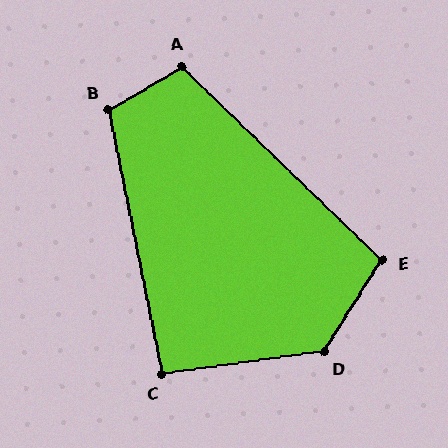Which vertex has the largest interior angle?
D, at approximately 130 degrees.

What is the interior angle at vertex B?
Approximately 109 degrees (obtuse).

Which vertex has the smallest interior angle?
C, at approximately 94 degrees.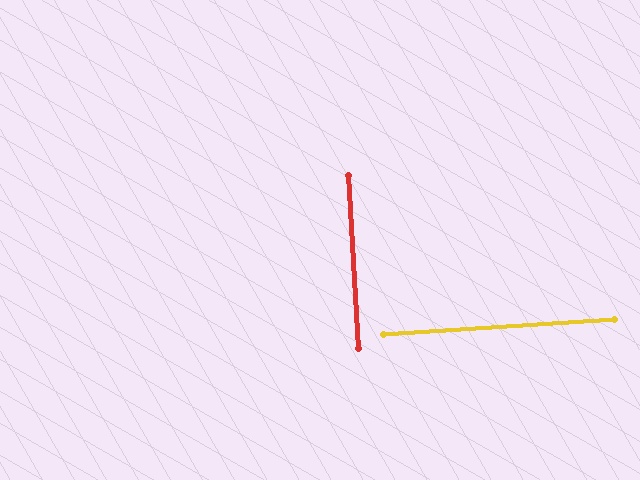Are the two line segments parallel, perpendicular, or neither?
Perpendicular — they meet at approximately 89°.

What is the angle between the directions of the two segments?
Approximately 89 degrees.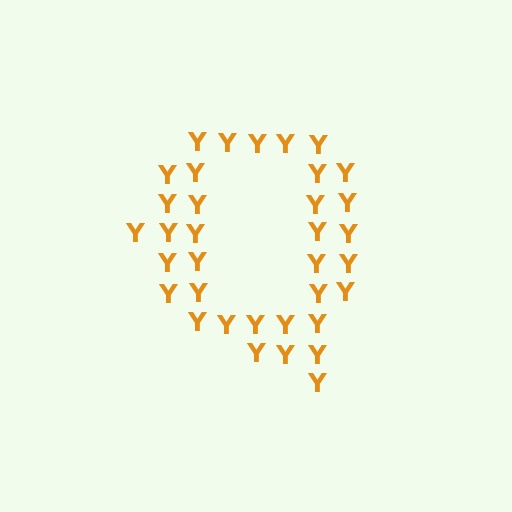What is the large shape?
The large shape is the letter Q.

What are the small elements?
The small elements are letter Y's.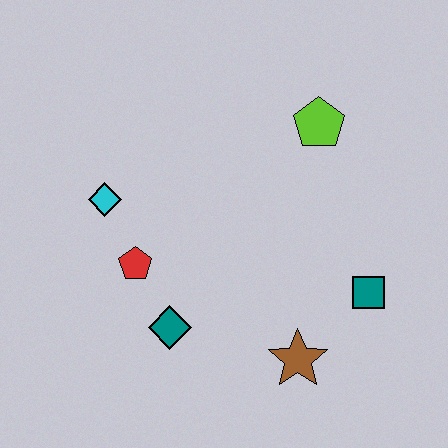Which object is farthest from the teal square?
The cyan diamond is farthest from the teal square.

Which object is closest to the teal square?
The brown star is closest to the teal square.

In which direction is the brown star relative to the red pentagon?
The brown star is to the right of the red pentagon.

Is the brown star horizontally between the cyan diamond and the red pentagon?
No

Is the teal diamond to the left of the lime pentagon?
Yes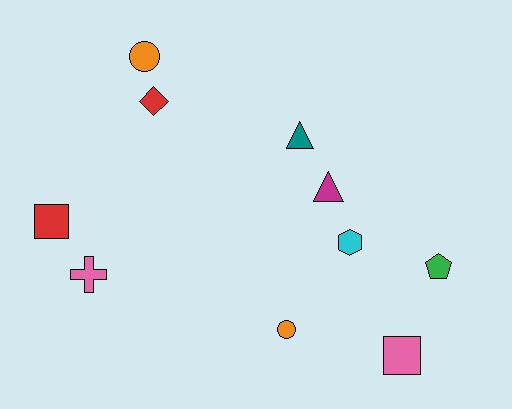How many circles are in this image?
There are 2 circles.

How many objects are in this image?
There are 10 objects.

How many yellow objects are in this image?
There are no yellow objects.